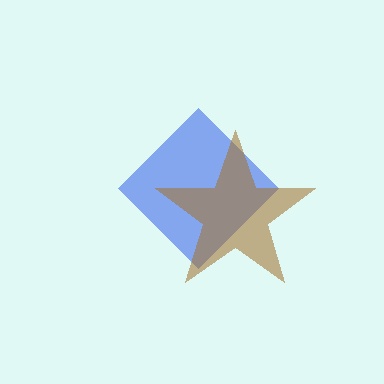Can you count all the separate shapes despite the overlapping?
Yes, there are 2 separate shapes.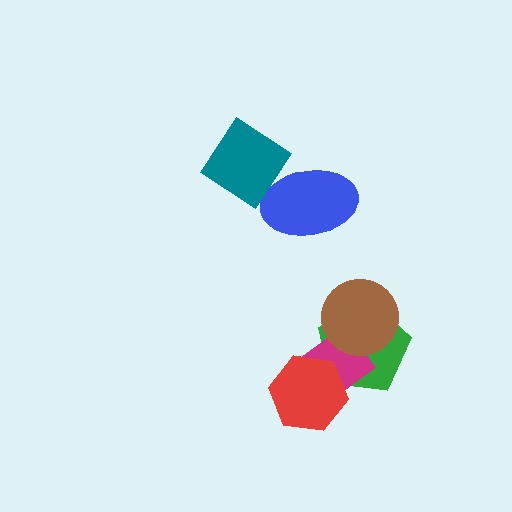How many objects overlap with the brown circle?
2 objects overlap with the brown circle.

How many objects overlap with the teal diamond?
0 objects overlap with the teal diamond.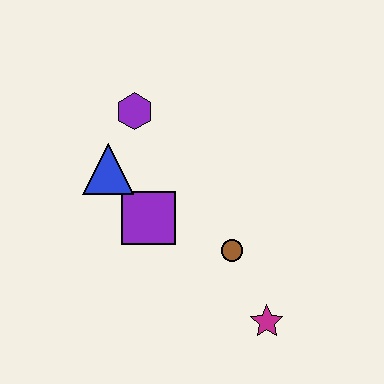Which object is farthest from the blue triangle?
The magenta star is farthest from the blue triangle.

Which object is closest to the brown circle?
The magenta star is closest to the brown circle.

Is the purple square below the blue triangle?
Yes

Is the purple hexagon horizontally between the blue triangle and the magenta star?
Yes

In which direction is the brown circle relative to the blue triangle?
The brown circle is to the right of the blue triangle.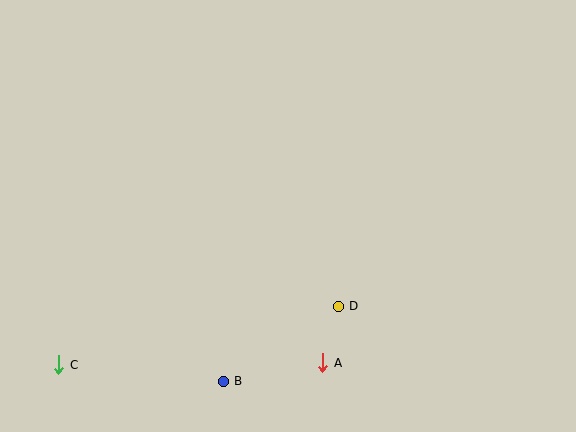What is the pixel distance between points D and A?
The distance between D and A is 59 pixels.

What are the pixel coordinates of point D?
Point D is at (338, 306).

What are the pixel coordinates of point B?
Point B is at (223, 381).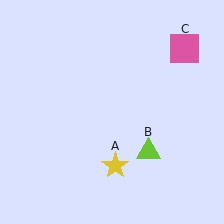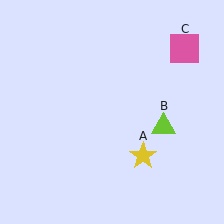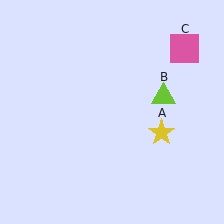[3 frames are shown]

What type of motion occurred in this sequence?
The yellow star (object A), lime triangle (object B) rotated counterclockwise around the center of the scene.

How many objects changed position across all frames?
2 objects changed position: yellow star (object A), lime triangle (object B).